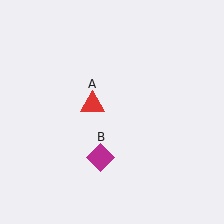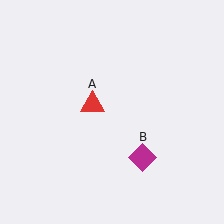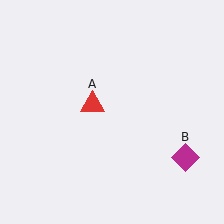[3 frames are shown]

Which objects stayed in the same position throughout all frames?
Red triangle (object A) remained stationary.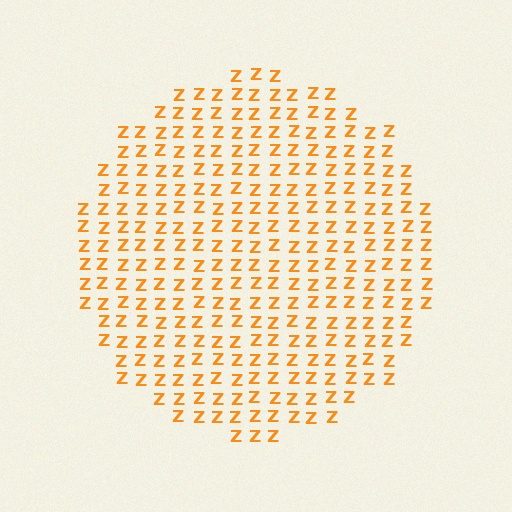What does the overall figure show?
The overall figure shows a circle.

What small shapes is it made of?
It is made of small letter Z's.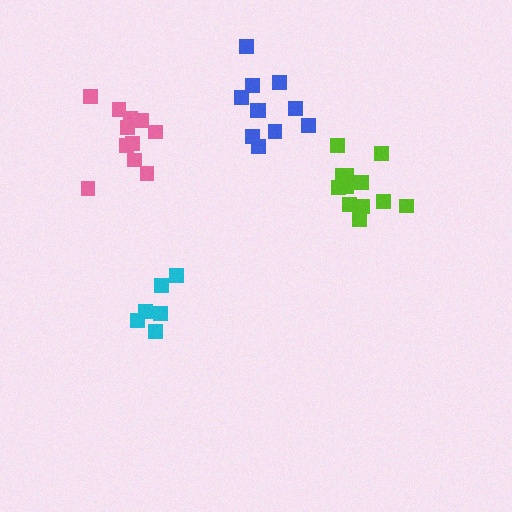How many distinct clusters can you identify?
There are 4 distinct clusters.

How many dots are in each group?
Group 1: 6 dots, Group 2: 12 dots, Group 3: 11 dots, Group 4: 11 dots (40 total).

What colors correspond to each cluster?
The clusters are colored: cyan, lime, blue, pink.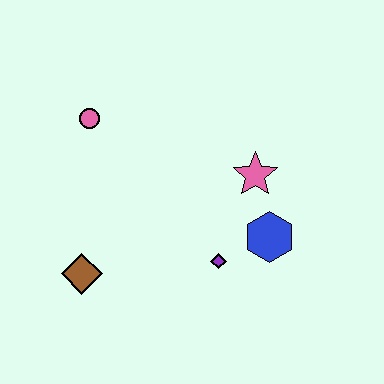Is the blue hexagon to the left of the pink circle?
No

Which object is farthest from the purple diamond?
The pink circle is farthest from the purple diamond.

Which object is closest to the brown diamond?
The purple diamond is closest to the brown diamond.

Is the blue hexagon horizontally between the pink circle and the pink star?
No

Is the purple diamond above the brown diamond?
Yes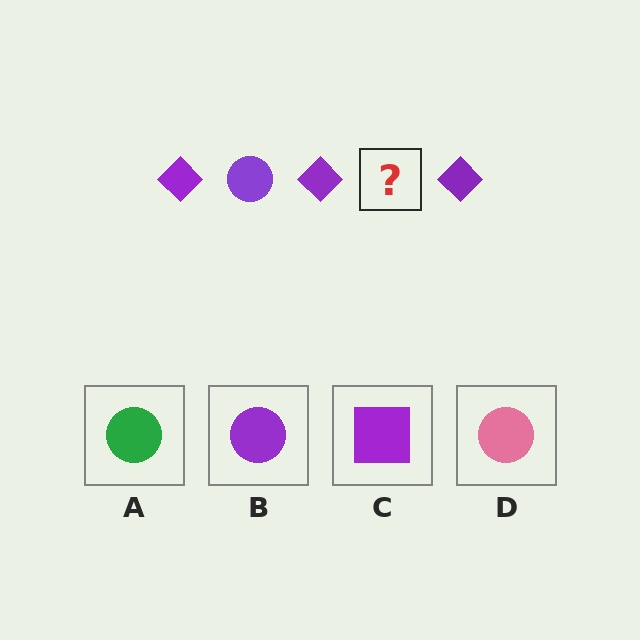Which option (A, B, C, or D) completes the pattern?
B.